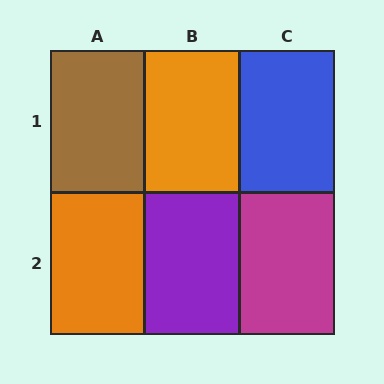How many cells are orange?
2 cells are orange.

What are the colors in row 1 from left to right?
Brown, orange, blue.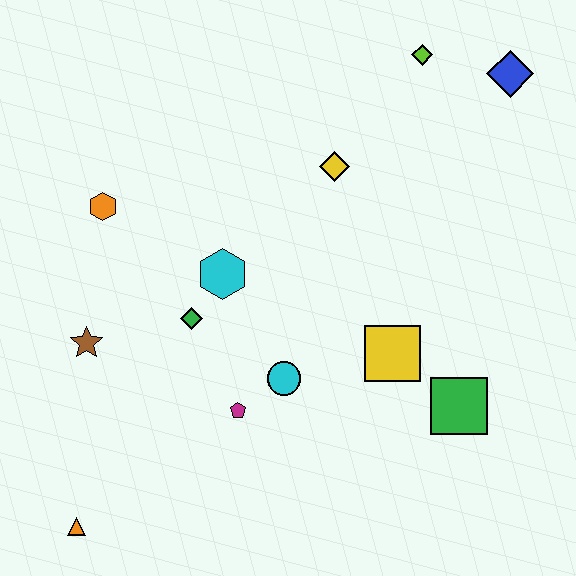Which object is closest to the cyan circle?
The magenta pentagon is closest to the cyan circle.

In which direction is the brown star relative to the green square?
The brown star is to the left of the green square.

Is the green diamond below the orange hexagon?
Yes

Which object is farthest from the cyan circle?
The blue diamond is farthest from the cyan circle.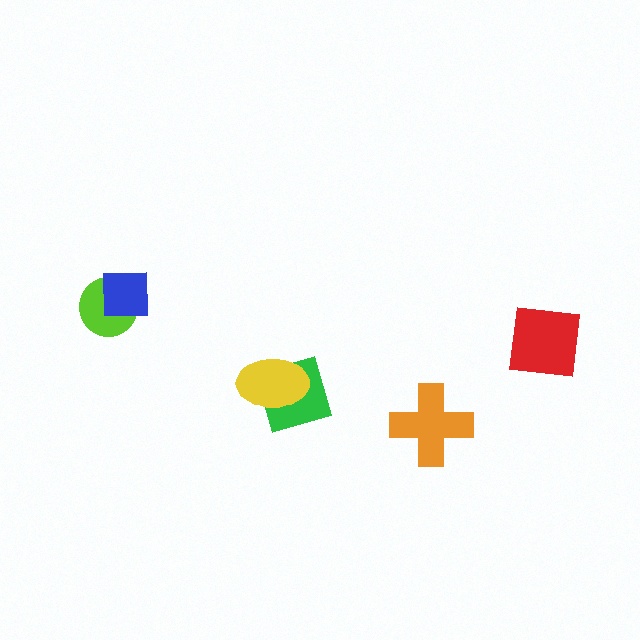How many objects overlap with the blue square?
1 object overlaps with the blue square.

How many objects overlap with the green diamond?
1 object overlaps with the green diamond.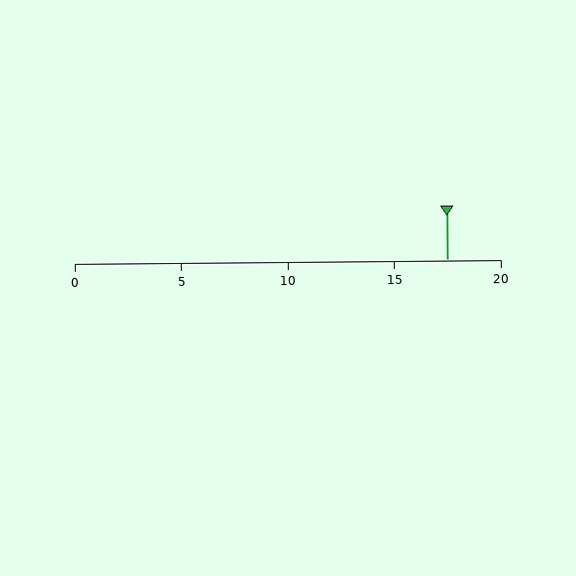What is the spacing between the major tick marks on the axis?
The major ticks are spaced 5 apart.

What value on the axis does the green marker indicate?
The marker indicates approximately 17.5.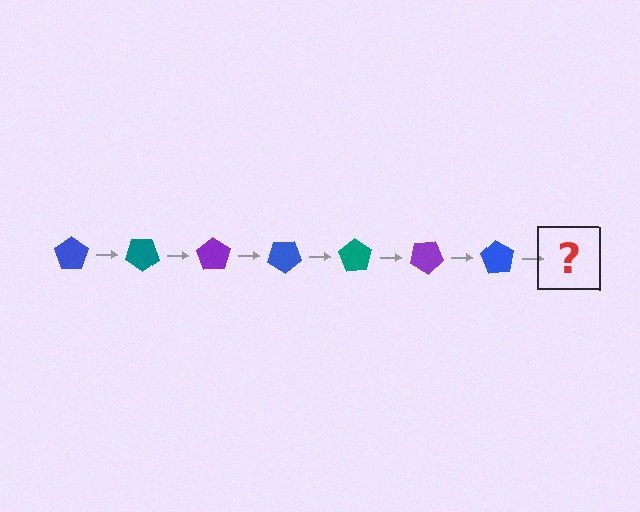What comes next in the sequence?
The next element should be a teal pentagon, rotated 245 degrees from the start.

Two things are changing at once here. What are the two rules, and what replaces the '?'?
The two rules are that it rotates 35 degrees each step and the color cycles through blue, teal, and purple. The '?' should be a teal pentagon, rotated 245 degrees from the start.